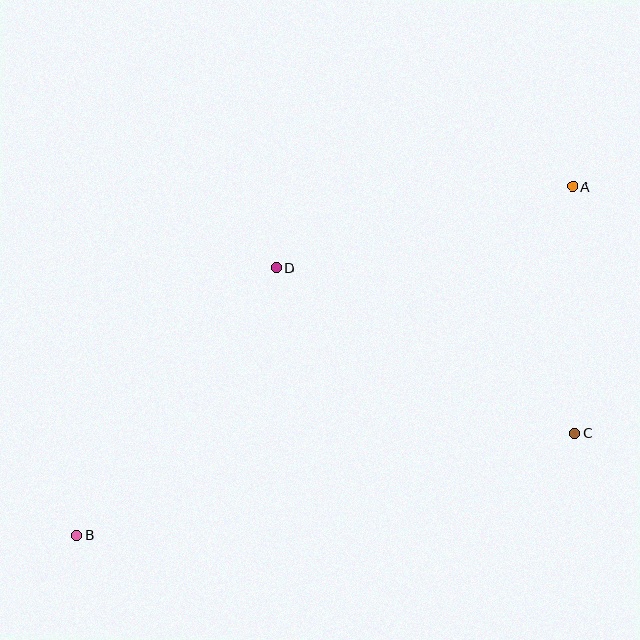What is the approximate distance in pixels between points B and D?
The distance between B and D is approximately 333 pixels.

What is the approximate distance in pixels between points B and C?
The distance between B and C is approximately 508 pixels.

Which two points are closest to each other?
Points A and C are closest to each other.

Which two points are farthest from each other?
Points A and B are farthest from each other.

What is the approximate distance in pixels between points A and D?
The distance between A and D is approximately 308 pixels.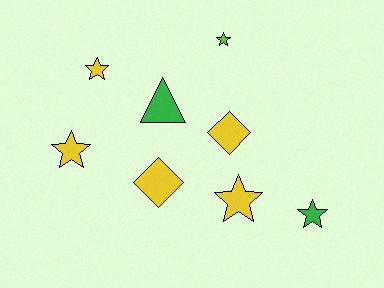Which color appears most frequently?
Yellow, with 5 objects.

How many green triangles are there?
There is 1 green triangle.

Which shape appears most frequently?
Star, with 5 objects.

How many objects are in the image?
There are 8 objects.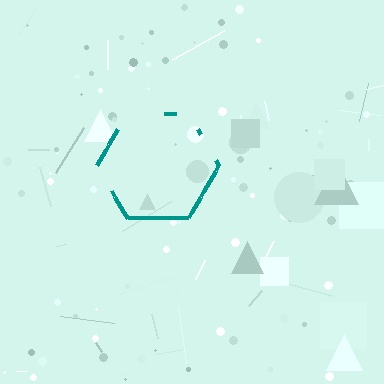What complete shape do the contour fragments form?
The contour fragments form a hexagon.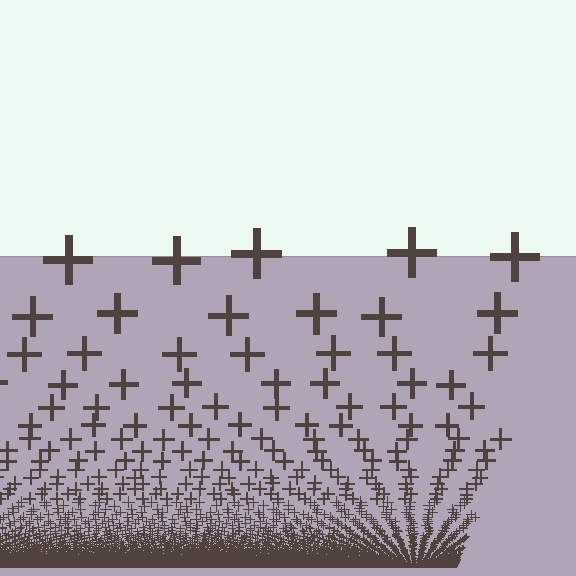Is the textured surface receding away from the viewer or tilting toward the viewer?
The surface appears to tilt toward the viewer. Texture elements get larger and sparser toward the top.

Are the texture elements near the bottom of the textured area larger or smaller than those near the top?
Smaller. The gradient is inverted — elements near the bottom are smaller and denser.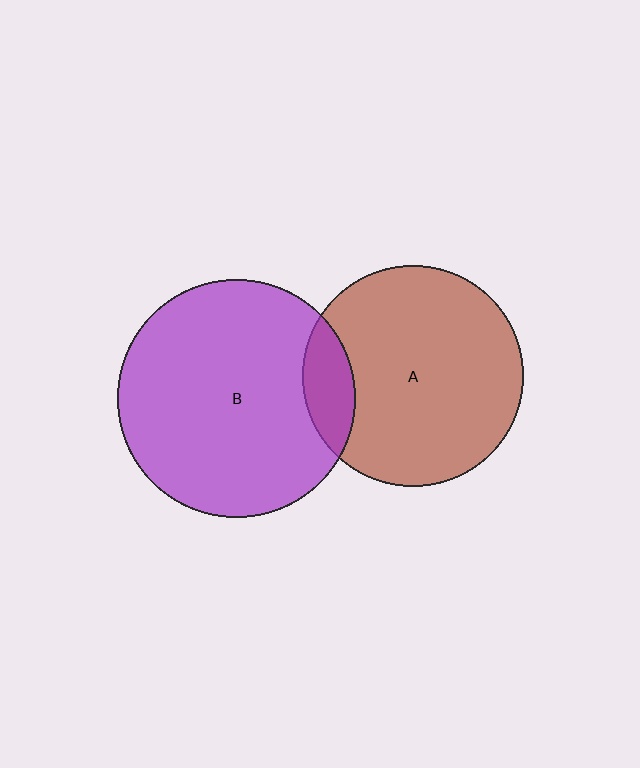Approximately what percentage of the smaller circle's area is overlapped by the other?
Approximately 15%.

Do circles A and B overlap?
Yes.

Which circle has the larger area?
Circle B (purple).